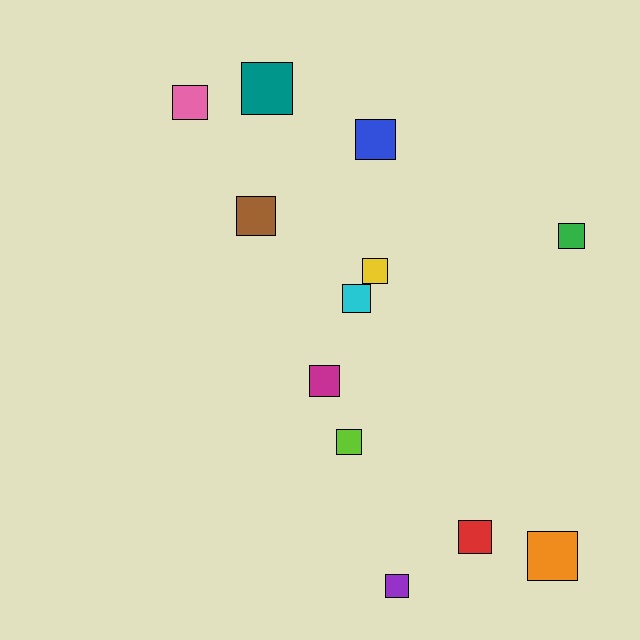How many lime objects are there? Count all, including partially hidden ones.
There is 1 lime object.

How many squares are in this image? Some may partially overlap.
There are 12 squares.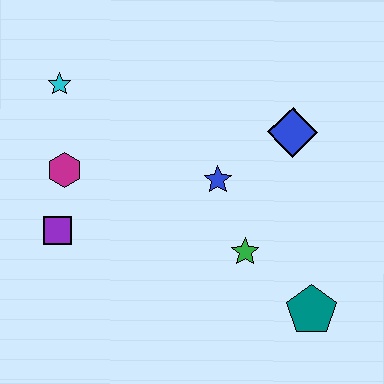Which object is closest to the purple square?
The magenta hexagon is closest to the purple square.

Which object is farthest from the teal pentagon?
The cyan star is farthest from the teal pentagon.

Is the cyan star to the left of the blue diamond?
Yes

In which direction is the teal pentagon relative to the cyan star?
The teal pentagon is to the right of the cyan star.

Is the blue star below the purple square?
No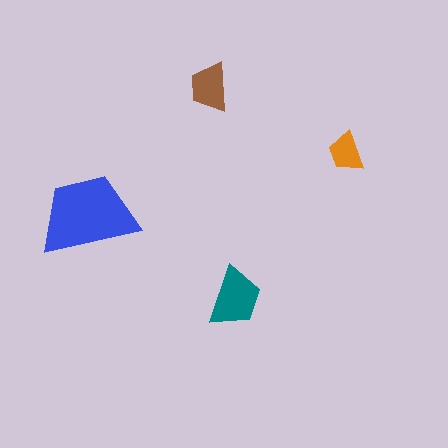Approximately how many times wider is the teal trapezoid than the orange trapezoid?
About 1.5 times wider.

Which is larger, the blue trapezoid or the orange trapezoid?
The blue one.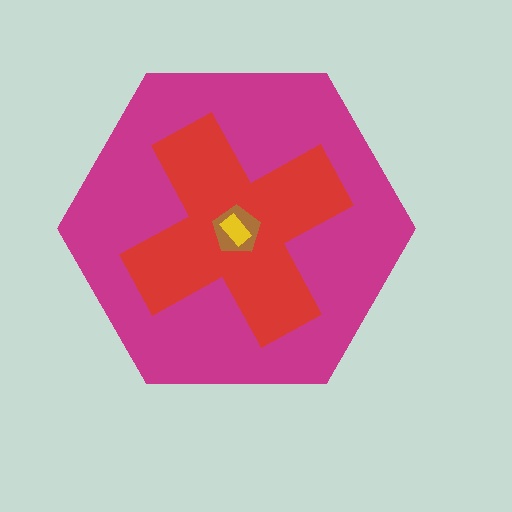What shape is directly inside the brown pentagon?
The yellow rectangle.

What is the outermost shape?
The magenta hexagon.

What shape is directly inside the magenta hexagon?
The red cross.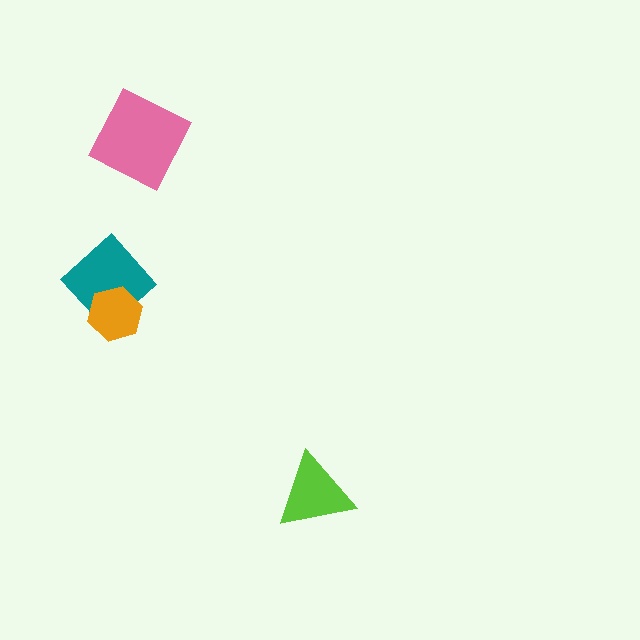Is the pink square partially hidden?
No, no other shape covers it.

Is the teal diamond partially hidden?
Yes, it is partially covered by another shape.